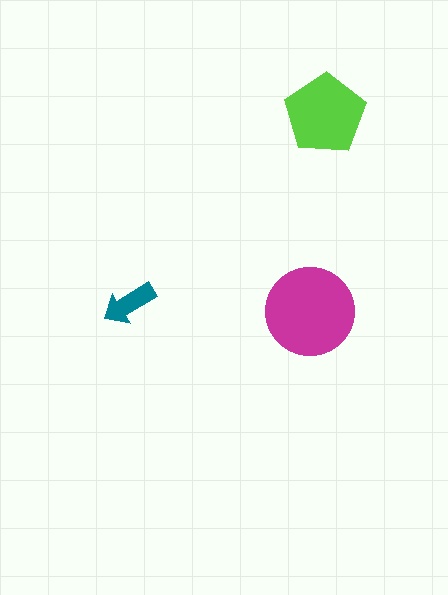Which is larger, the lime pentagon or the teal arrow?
The lime pentagon.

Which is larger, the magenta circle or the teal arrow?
The magenta circle.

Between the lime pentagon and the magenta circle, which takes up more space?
The magenta circle.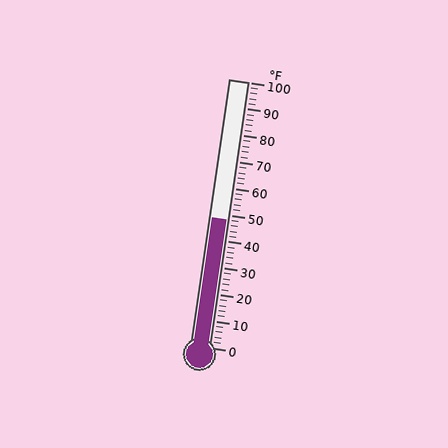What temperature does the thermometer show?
The thermometer shows approximately 48°F.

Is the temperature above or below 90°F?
The temperature is below 90°F.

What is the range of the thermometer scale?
The thermometer scale ranges from 0°F to 100°F.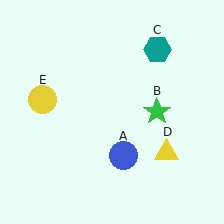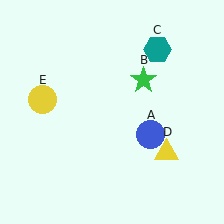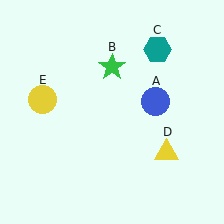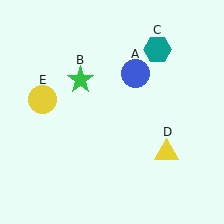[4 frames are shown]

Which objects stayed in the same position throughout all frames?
Teal hexagon (object C) and yellow triangle (object D) and yellow circle (object E) remained stationary.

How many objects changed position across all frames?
2 objects changed position: blue circle (object A), green star (object B).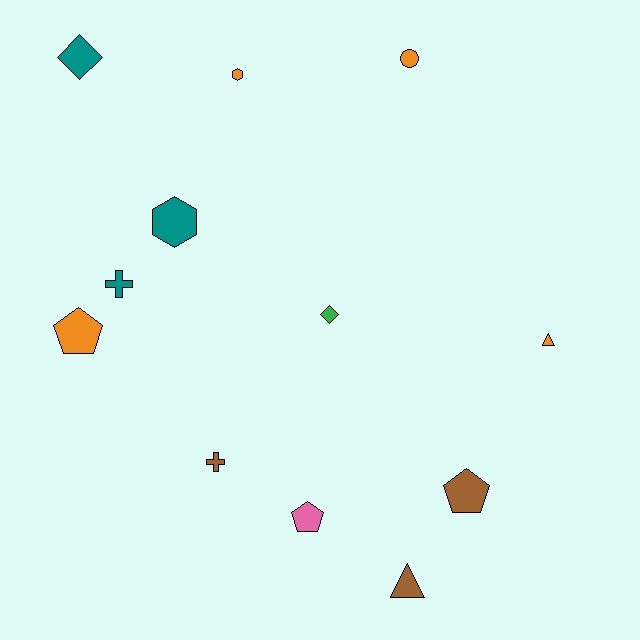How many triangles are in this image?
There are 2 triangles.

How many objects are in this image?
There are 12 objects.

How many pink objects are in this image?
There is 1 pink object.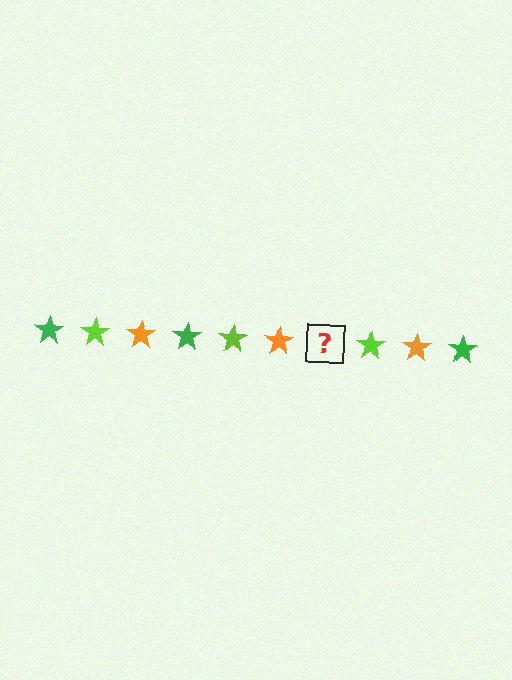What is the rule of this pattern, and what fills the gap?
The rule is that the pattern cycles through green, lime, orange stars. The gap should be filled with a green star.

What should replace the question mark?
The question mark should be replaced with a green star.